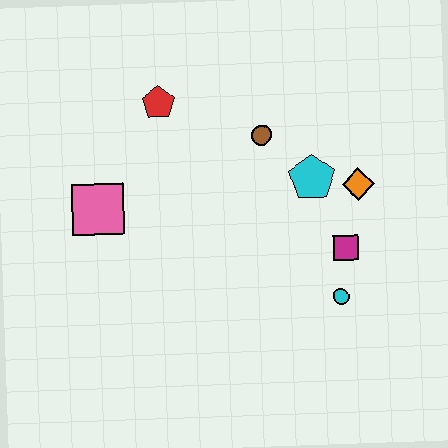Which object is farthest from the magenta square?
The pink square is farthest from the magenta square.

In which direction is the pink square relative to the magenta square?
The pink square is to the left of the magenta square.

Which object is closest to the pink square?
The red pentagon is closest to the pink square.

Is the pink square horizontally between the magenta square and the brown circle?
No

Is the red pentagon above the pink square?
Yes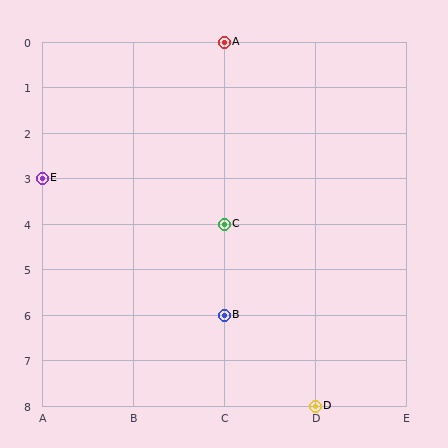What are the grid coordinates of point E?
Point E is at grid coordinates (A, 3).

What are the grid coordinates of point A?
Point A is at grid coordinates (C, 0).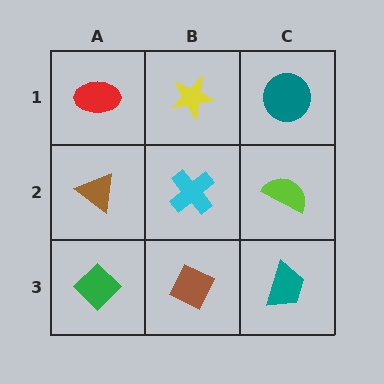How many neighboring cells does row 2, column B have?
4.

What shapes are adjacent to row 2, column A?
A red ellipse (row 1, column A), a green diamond (row 3, column A), a cyan cross (row 2, column B).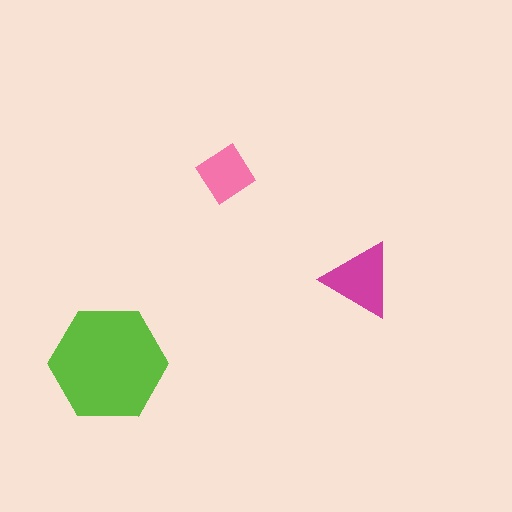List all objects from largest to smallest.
The lime hexagon, the magenta triangle, the pink diamond.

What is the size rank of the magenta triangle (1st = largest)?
2nd.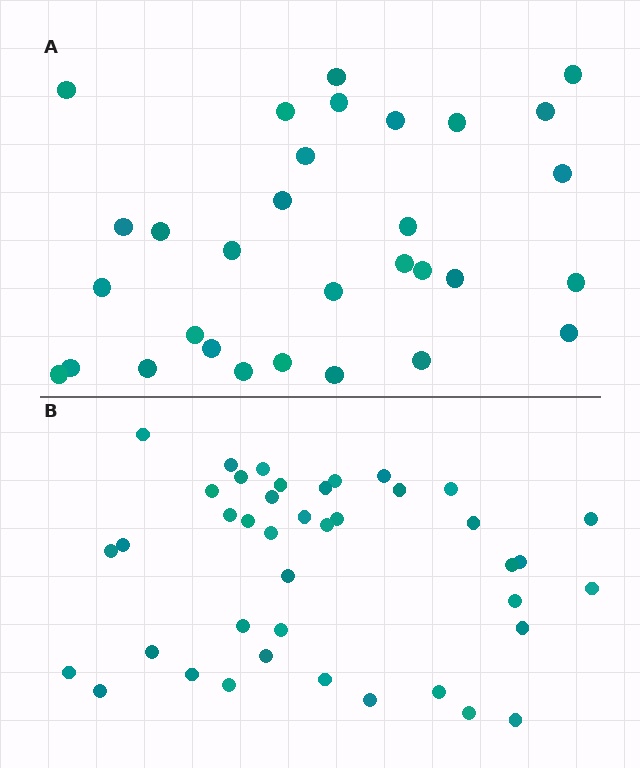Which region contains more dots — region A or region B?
Region B (the bottom region) has more dots.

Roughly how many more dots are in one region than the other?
Region B has roughly 10 or so more dots than region A.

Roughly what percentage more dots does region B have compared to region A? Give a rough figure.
About 30% more.